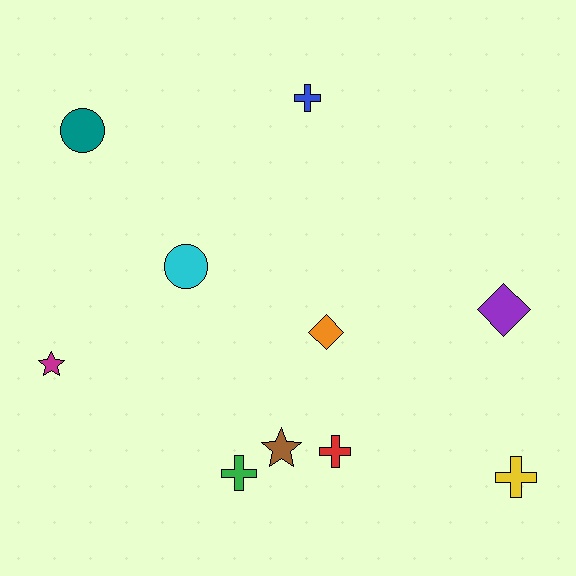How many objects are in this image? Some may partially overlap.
There are 10 objects.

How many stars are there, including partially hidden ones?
There are 2 stars.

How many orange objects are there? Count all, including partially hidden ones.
There is 1 orange object.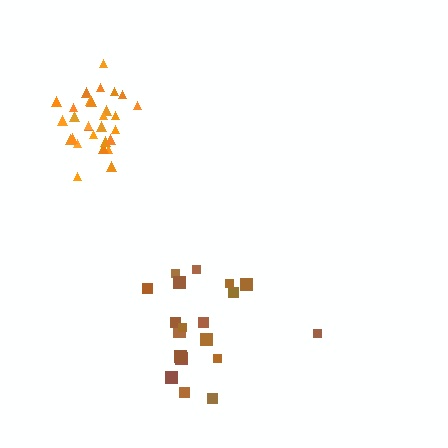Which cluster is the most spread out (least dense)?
Brown.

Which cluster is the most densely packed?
Orange.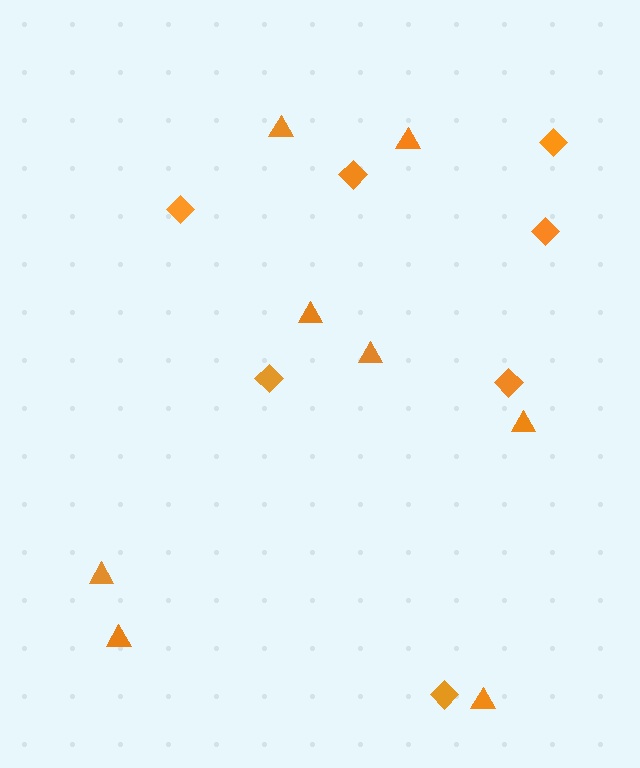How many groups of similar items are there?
There are 2 groups: one group of triangles (8) and one group of diamonds (7).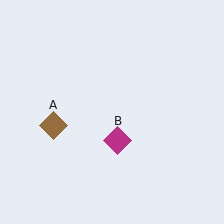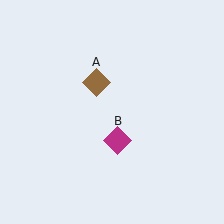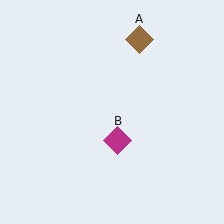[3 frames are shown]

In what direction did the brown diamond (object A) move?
The brown diamond (object A) moved up and to the right.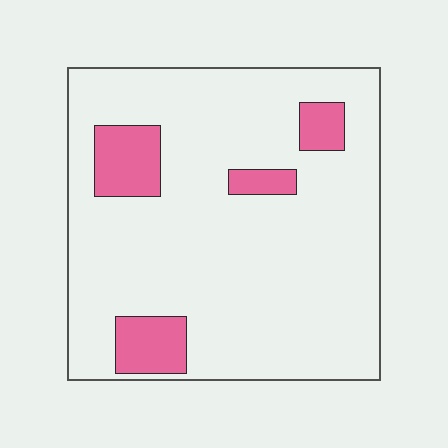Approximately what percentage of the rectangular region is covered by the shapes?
Approximately 15%.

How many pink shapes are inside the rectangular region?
4.